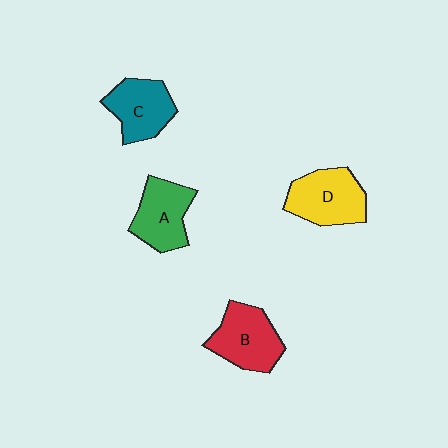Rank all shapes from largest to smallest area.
From largest to smallest: D (yellow), B (red), C (teal), A (green).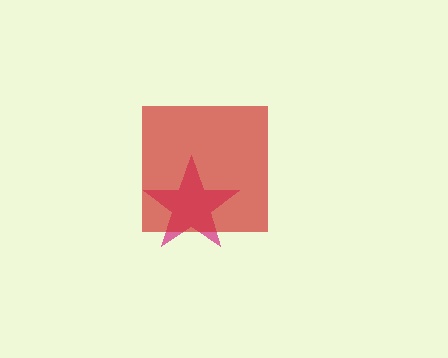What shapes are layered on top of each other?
The layered shapes are: a magenta star, a red square.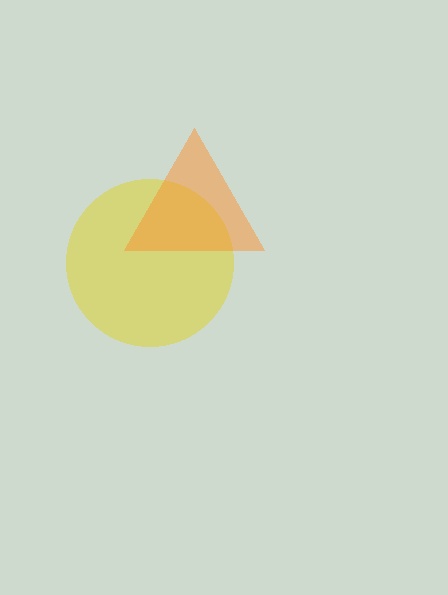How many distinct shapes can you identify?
There are 2 distinct shapes: a yellow circle, an orange triangle.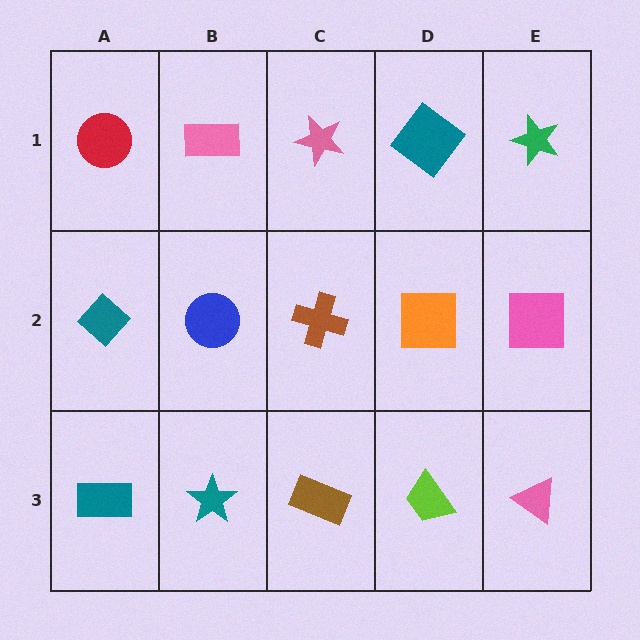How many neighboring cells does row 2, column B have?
4.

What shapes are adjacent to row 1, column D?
An orange square (row 2, column D), a pink star (row 1, column C), a green star (row 1, column E).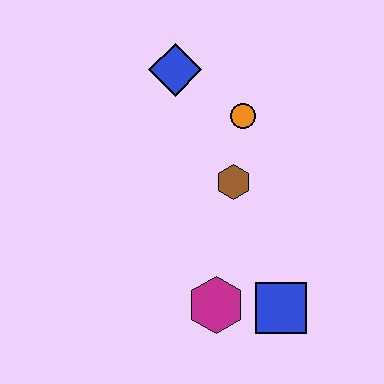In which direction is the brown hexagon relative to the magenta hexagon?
The brown hexagon is above the magenta hexagon.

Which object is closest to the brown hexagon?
The orange circle is closest to the brown hexagon.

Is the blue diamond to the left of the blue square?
Yes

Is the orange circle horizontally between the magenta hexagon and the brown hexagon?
No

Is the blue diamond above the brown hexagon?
Yes